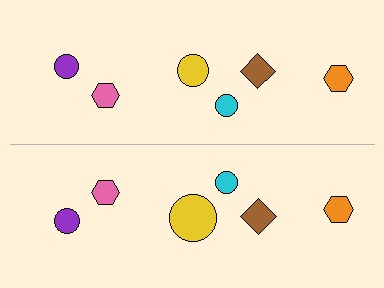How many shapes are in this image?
There are 12 shapes in this image.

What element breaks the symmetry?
The yellow circle on the bottom side has a different size than its mirror counterpart.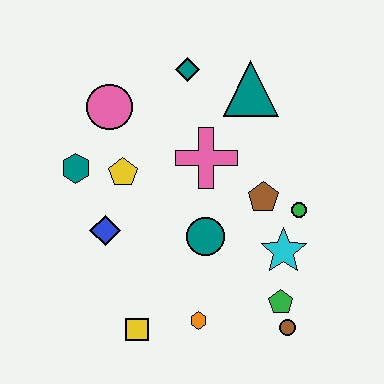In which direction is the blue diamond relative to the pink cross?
The blue diamond is to the left of the pink cross.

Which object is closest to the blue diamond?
The yellow pentagon is closest to the blue diamond.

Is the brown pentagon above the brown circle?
Yes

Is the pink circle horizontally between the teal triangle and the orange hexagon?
No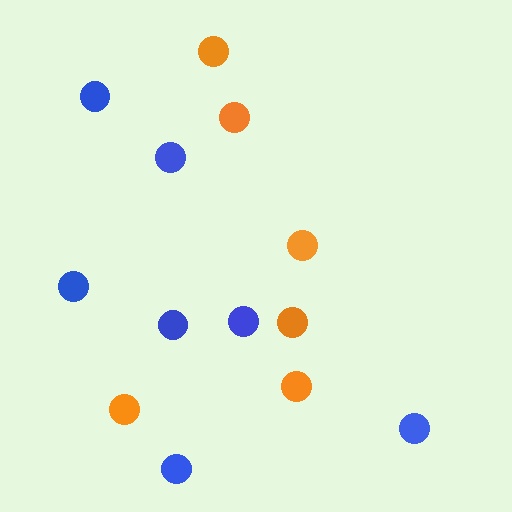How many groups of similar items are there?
There are 2 groups: one group of orange circles (6) and one group of blue circles (7).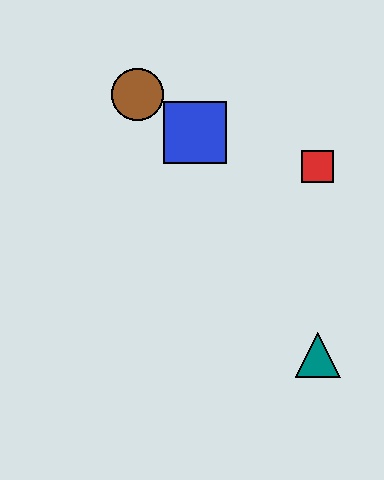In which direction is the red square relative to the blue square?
The red square is to the right of the blue square.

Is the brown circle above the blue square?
Yes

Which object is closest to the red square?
The blue square is closest to the red square.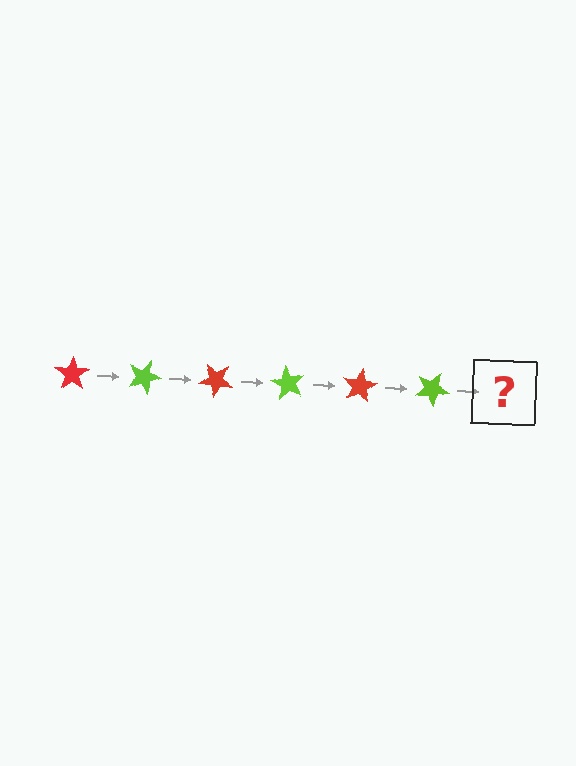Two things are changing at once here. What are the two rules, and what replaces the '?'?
The two rules are that it rotates 20 degrees each step and the color cycles through red and lime. The '?' should be a red star, rotated 120 degrees from the start.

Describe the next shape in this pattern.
It should be a red star, rotated 120 degrees from the start.